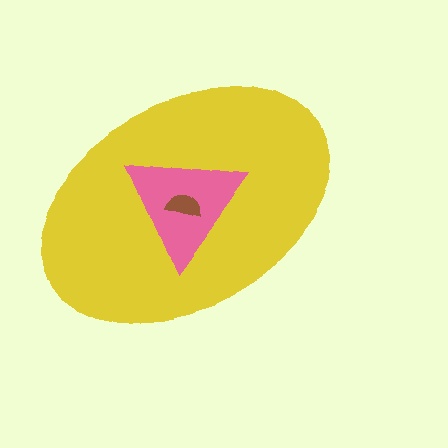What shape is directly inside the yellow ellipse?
The pink triangle.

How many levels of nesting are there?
3.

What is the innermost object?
The brown semicircle.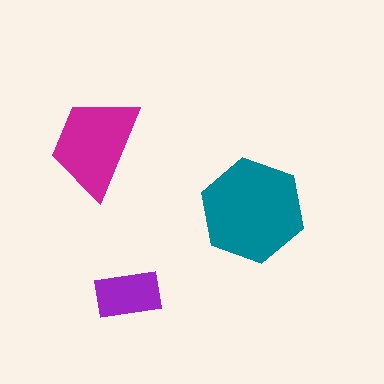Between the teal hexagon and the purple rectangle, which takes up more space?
The teal hexagon.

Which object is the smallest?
The purple rectangle.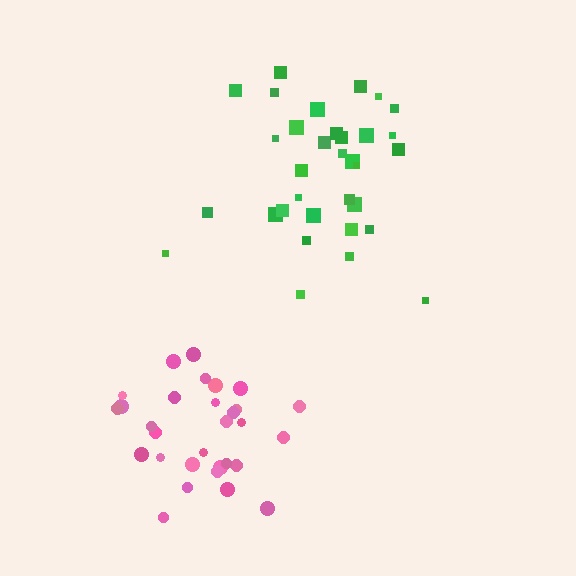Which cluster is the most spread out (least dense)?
Green.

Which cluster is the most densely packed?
Pink.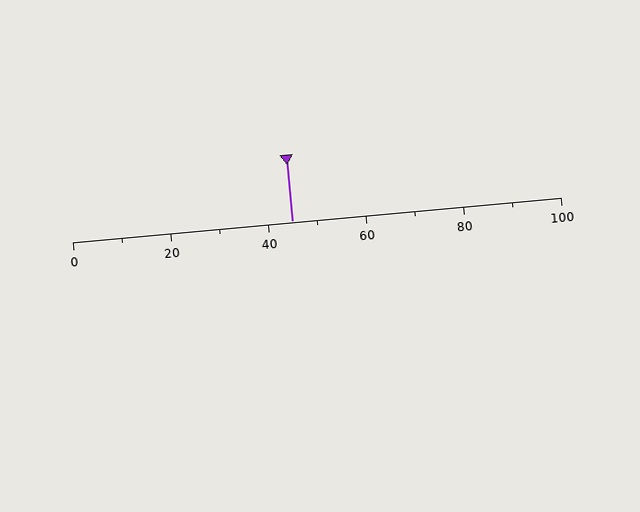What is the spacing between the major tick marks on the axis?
The major ticks are spaced 20 apart.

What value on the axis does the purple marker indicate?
The marker indicates approximately 45.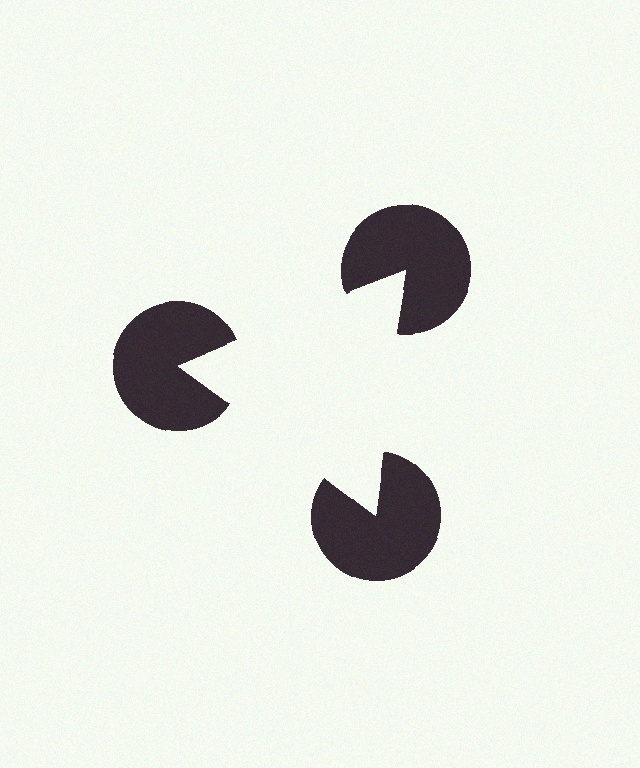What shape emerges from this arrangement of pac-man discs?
An illusory triangle — its edges are inferred from the aligned wedge cuts in the pac-man discs, not physically drawn.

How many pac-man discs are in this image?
There are 3 — one at each vertex of the illusory triangle.